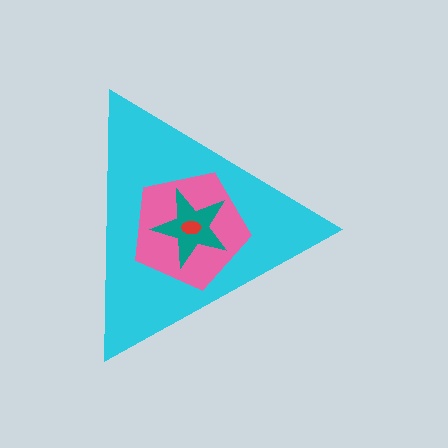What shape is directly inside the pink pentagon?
The teal star.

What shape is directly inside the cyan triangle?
The pink pentagon.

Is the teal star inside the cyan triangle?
Yes.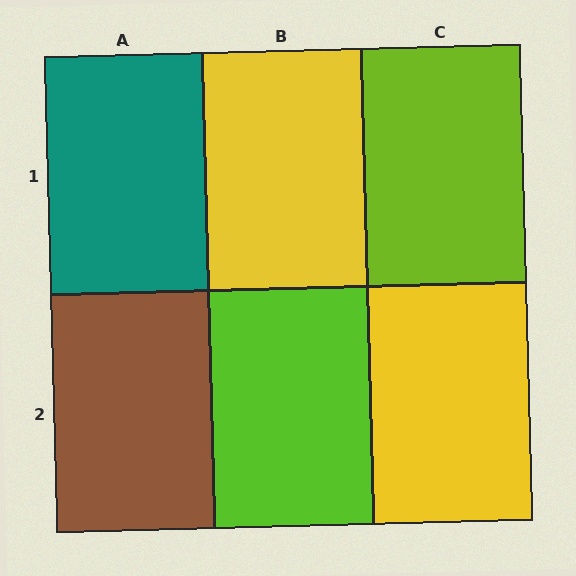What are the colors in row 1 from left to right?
Teal, yellow, lime.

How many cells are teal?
1 cell is teal.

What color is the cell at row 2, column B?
Lime.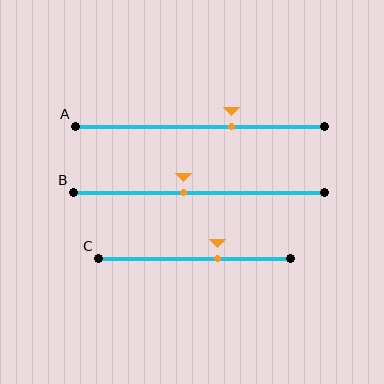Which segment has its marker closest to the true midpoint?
Segment B has its marker closest to the true midpoint.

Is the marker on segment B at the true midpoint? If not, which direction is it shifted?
No, the marker on segment B is shifted to the left by about 6% of the segment length.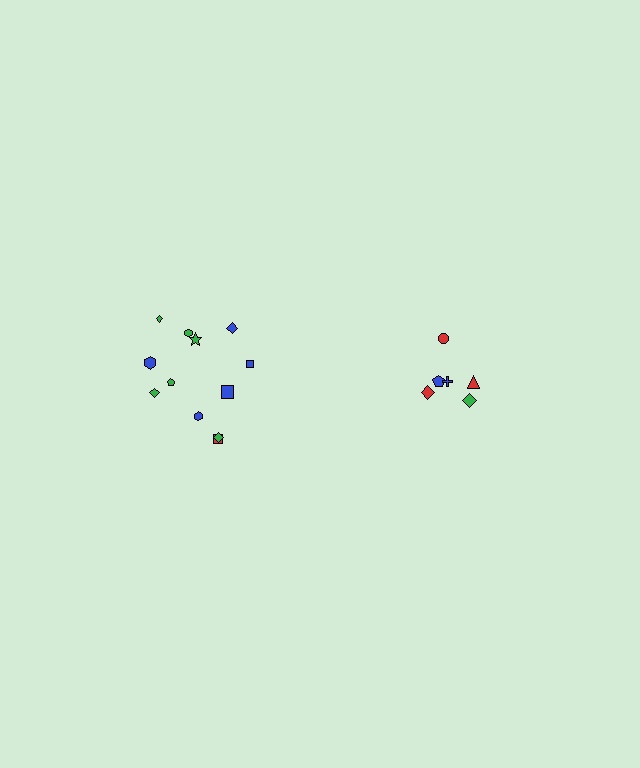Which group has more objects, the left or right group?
The left group.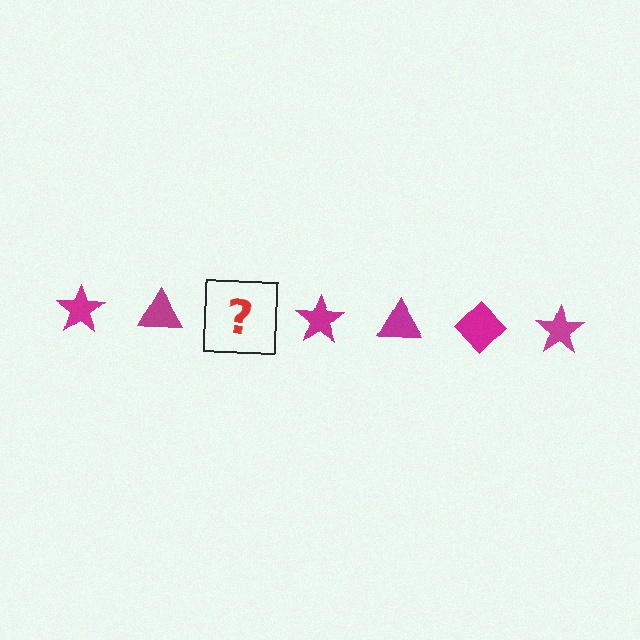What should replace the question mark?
The question mark should be replaced with a magenta diamond.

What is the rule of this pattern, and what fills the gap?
The rule is that the pattern cycles through star, triangle, diamond shapes in magenta. The gap should be filled with a magenta diamond.